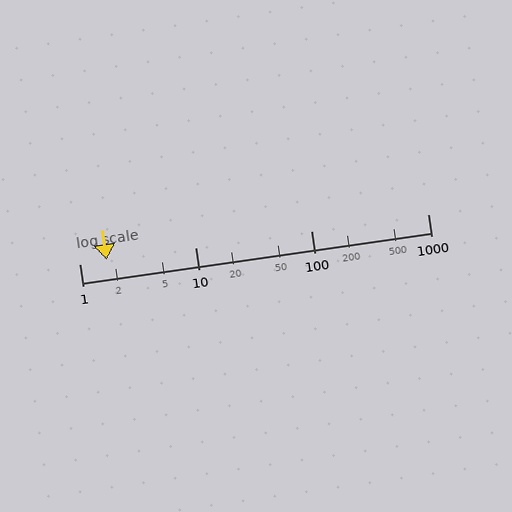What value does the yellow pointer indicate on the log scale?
The pointer indicates approximately 1.7.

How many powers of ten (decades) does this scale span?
The scale spans 3 decades, from 1 to 1000.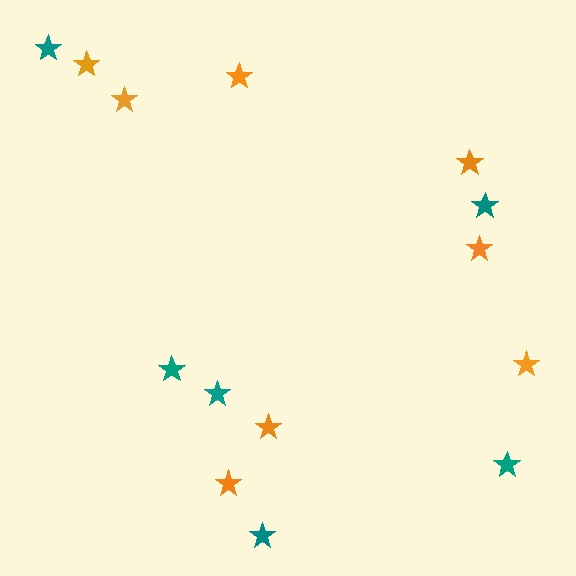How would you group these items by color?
There are 2 groups: one group of orange stars (8) and one group of teal stars (6).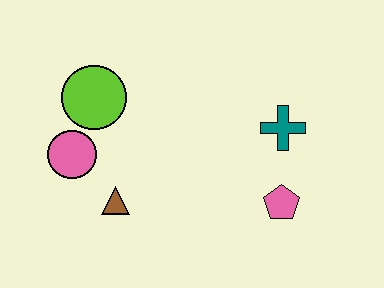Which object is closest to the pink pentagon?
The teal cross is closest to the pink pentagon.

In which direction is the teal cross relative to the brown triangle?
The teal cross is to the right of the brown triangle.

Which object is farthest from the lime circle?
The pink pentagon is farthest from the lime circle.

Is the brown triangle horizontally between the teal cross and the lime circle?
Yes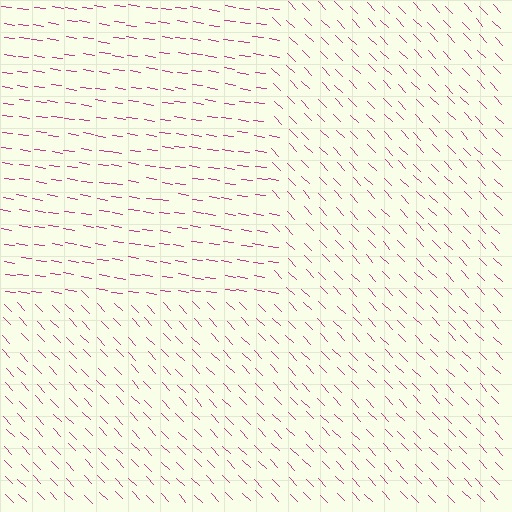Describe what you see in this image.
The image is filled with small magenta line segments. A rectangle region in the image has lines oriented differently from the surrounding lines, creating a visible texture boundary.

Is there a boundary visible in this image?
Yes, there is a texture boundary formed by a change in line orientation.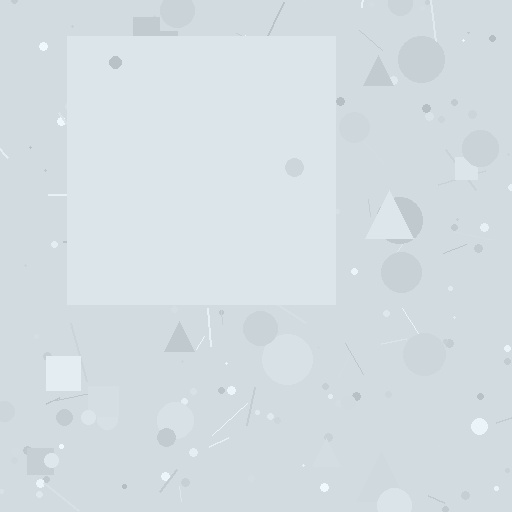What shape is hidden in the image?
A square is hidden in the image.